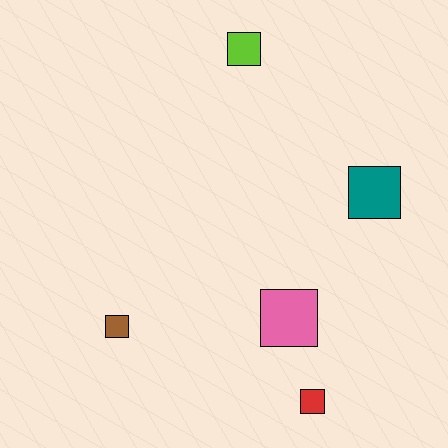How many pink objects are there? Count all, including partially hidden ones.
There is 1 pink object.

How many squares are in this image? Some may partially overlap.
There are 5 squares.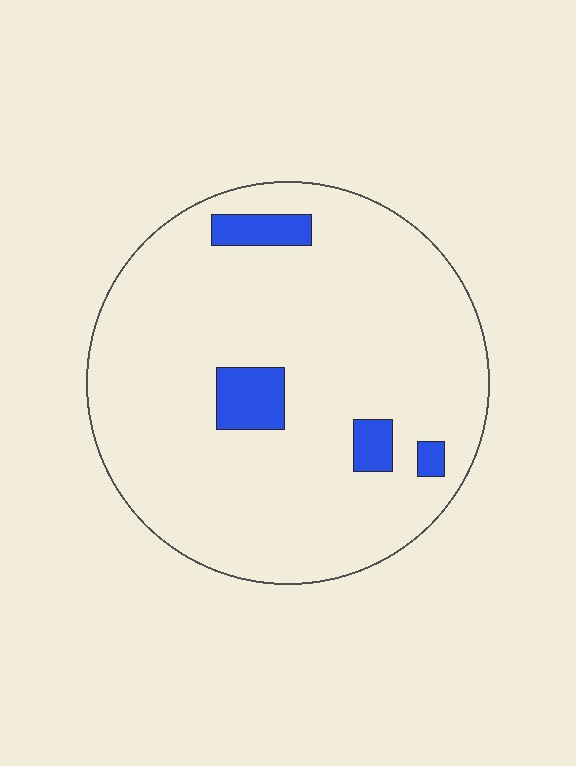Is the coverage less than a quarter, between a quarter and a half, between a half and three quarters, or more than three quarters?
Less than a quarter.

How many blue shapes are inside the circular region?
4.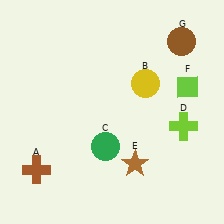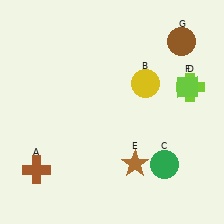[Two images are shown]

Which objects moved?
The objects that moved are: the green circle (C), the lime cross (D).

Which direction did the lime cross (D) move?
The lime cross (D) moved up.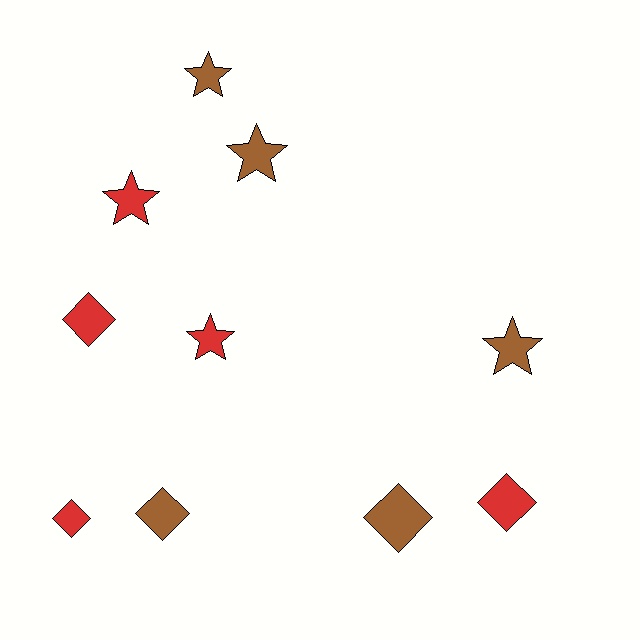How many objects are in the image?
There are 10 objects.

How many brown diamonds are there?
There are 2 brown diamonds.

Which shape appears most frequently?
Star, with 5 objects.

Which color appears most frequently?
Brown, with 5 objects.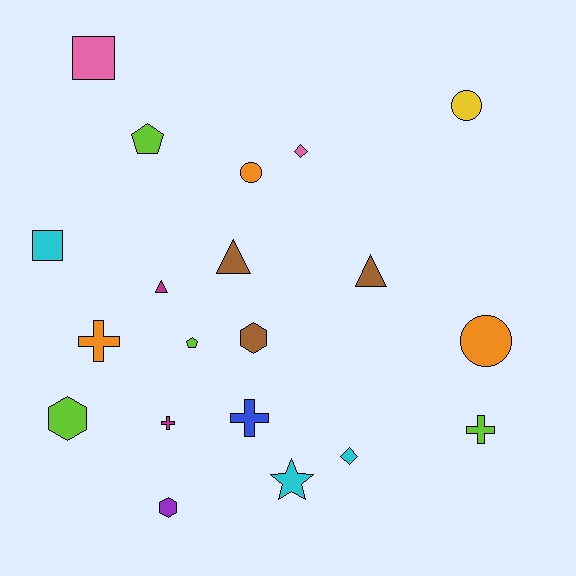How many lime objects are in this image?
There are 4 lime objects.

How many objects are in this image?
There are 20 objects.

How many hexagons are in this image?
There are 3 hexagons.